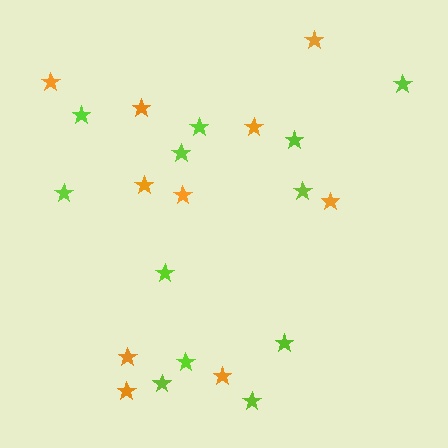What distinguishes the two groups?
There are 2 groups: one group of lime stars (12) and one group of orange stars (10).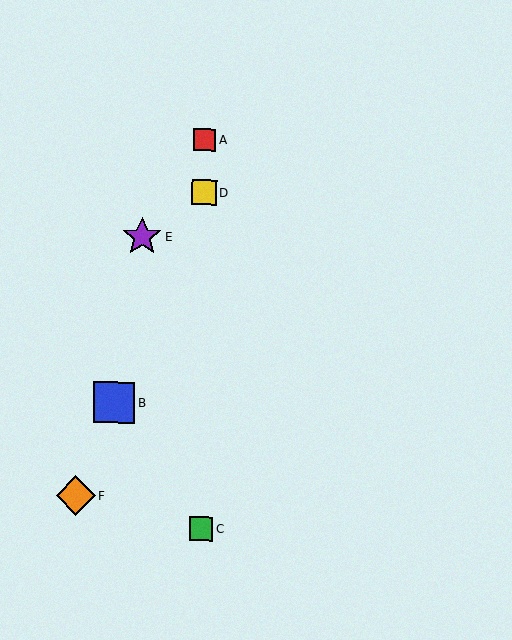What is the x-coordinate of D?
Object D is at x≈204.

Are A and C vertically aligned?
Yes, both are at x≈205.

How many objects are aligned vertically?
3 objects (A, C, D) are aligned vertically.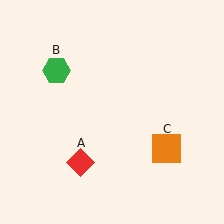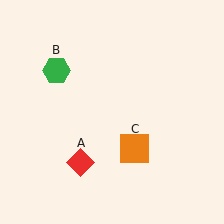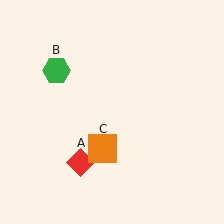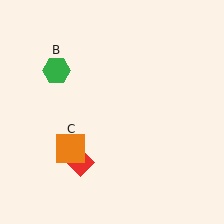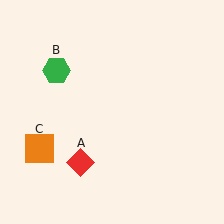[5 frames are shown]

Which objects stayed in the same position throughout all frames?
Red diamond (object A) and green hexagon (object B) remained stationary.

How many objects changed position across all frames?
1 object changed position: orange square (object C).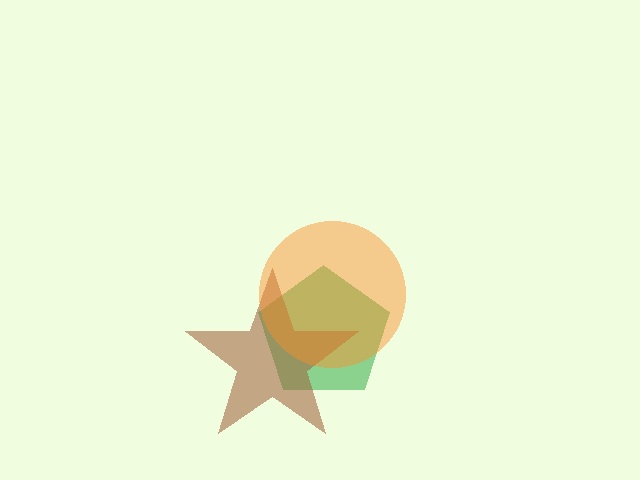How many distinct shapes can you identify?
There are 3 distinct shapes: a green pentagon, a brown star, an orange circle.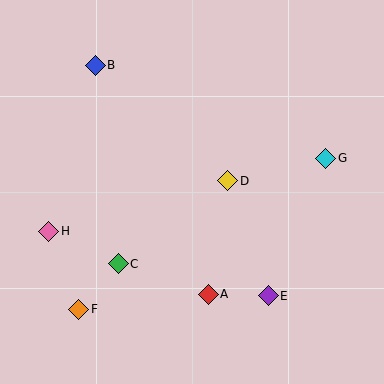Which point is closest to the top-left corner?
Point B is closest to the top-left corner.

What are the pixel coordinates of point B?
Point B is at (95, 65).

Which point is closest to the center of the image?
Point D at (228, 181) is closest to the center.